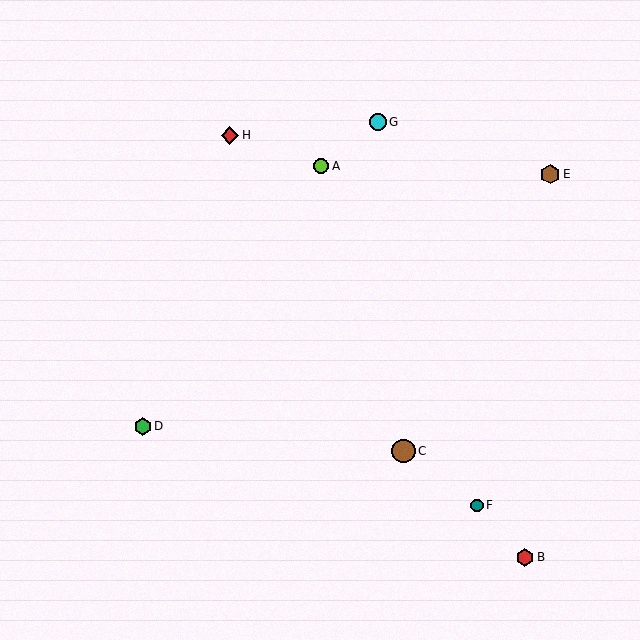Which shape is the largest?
The brown circle (labeled C) is the largest.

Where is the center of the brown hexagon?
The center of the brown hexagon is at (550, 174).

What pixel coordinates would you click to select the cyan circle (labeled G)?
Click at (378, 122) to select the cyan circle G.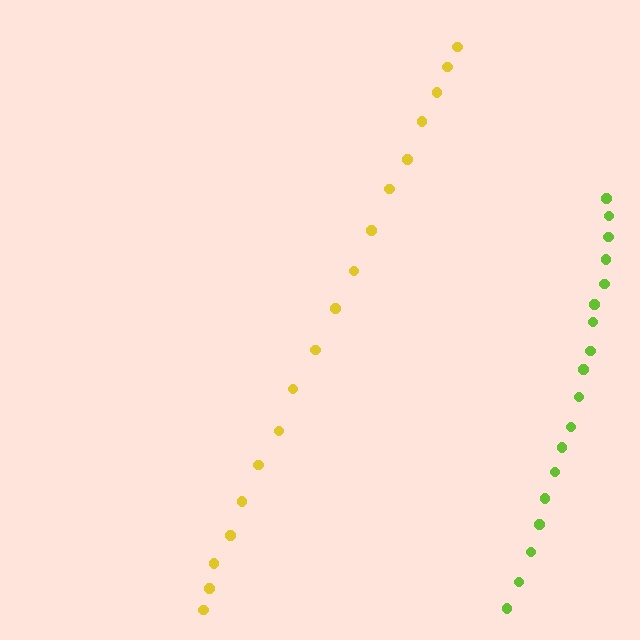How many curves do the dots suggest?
There are 2 distinct paths.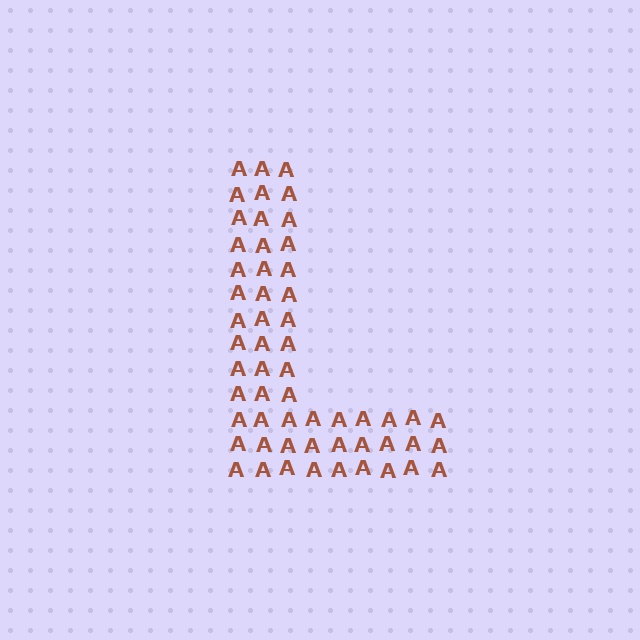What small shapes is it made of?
It is made of small letter A's.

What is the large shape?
The large shape is the letter L.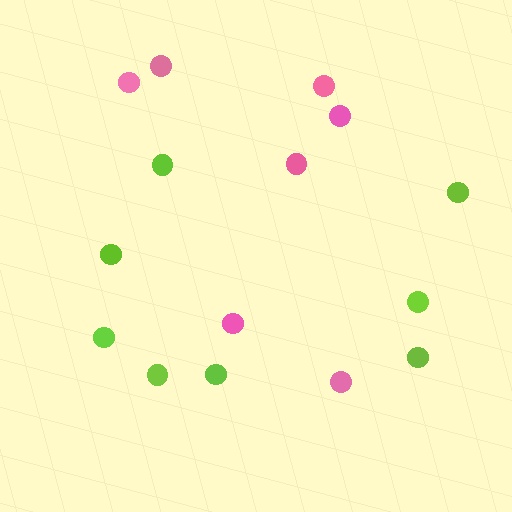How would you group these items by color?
There are 2 groups: one group of pink circles (7) and one group of lime circles (8).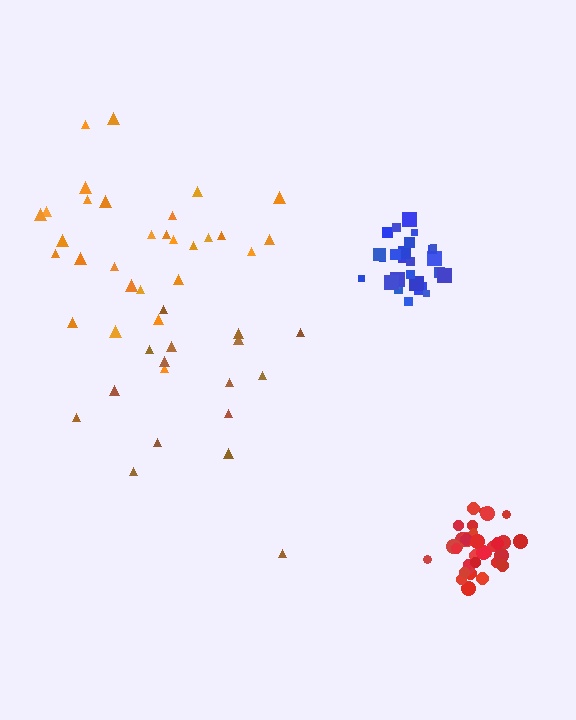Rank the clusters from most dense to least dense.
blue, red, orange, brown.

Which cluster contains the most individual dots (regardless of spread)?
Red (33).